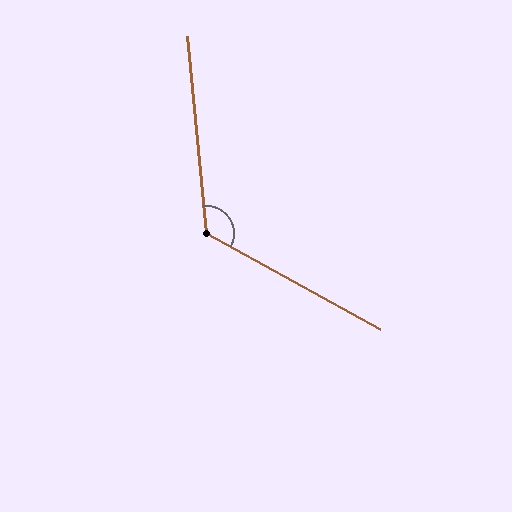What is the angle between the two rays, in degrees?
Approximately 125 degrees.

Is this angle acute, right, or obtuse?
It is obtuse.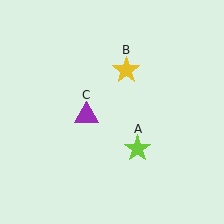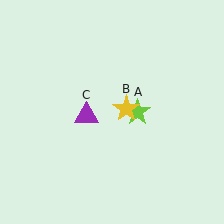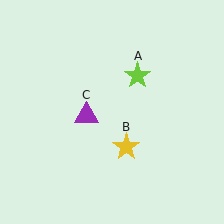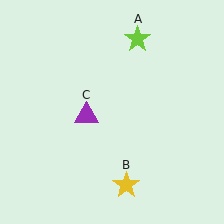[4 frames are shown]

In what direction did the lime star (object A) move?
The lime star (object A) moved up.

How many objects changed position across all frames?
2 objects changed position: lime star (object A), yellow star (object B).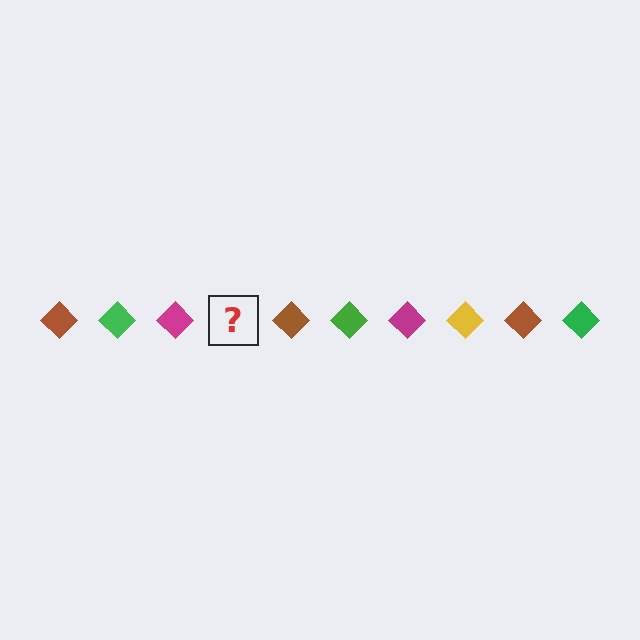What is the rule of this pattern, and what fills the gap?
The rule is that the pattern cycles through brown, green, magenta, yellow diamonds. The gap should be filled with a yellow diamond.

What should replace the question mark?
The question mark should be replaced with a yellow diamond.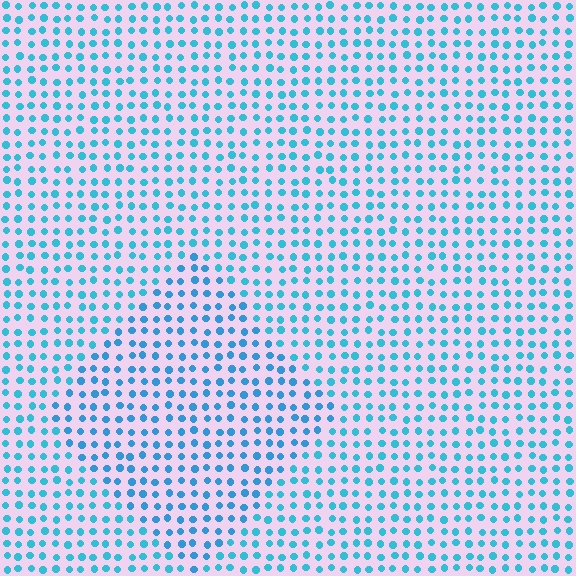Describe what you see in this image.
The image is filled with small cyan elements in a uniform arrangement. A diamond-shaped region is visible where the elements are tinted to a slightly different hue, forming a subtle color boundary.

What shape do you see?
I see a diamond.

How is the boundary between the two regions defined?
The boundary is defined purely by a slight shift in hue (about 15 degrees). Spacing, size, and orientation are identical on both sides.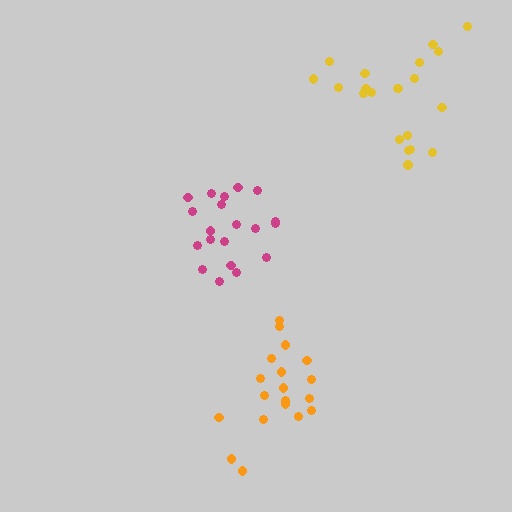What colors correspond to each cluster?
The clusters are colored: orange, yellow, magenta.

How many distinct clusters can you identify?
There are 3 distinct clusters.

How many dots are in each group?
Group 1: 19 dots, Group 2: 21 dots, Group 3: 20 dots (60 total).